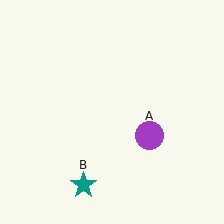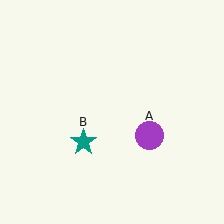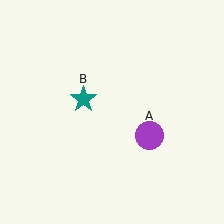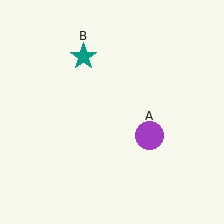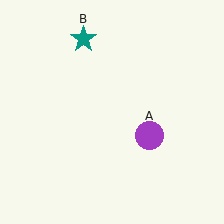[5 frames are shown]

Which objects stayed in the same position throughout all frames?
Purple circle (object A) remained stationary.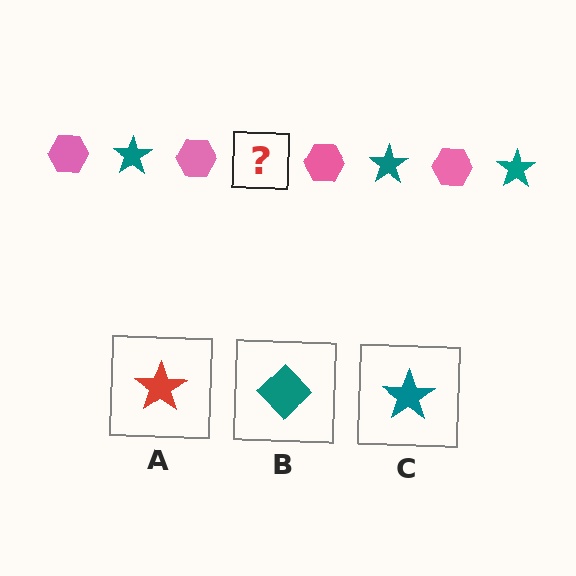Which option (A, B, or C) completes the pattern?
C.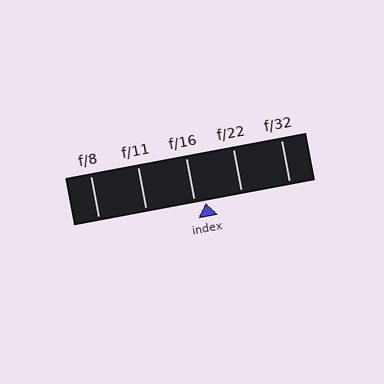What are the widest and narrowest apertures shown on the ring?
The widest aperture shown is f/8 and the narrowest is f/32.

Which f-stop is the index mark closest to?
The index mark is closest to f/16.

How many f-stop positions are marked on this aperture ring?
There are 5 f-stop positions marked.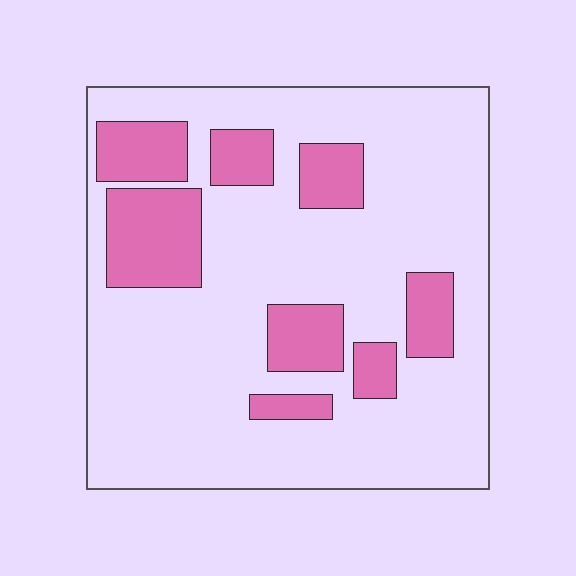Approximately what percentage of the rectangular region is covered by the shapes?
Approximately 25%.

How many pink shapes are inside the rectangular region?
8.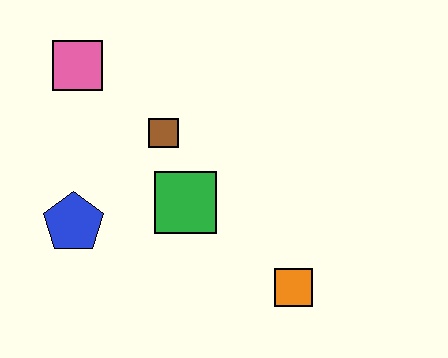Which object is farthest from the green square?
The pink square is farthest from the green square.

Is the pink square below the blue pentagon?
No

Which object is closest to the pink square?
The brown square is closest to the pink square.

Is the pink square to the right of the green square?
No